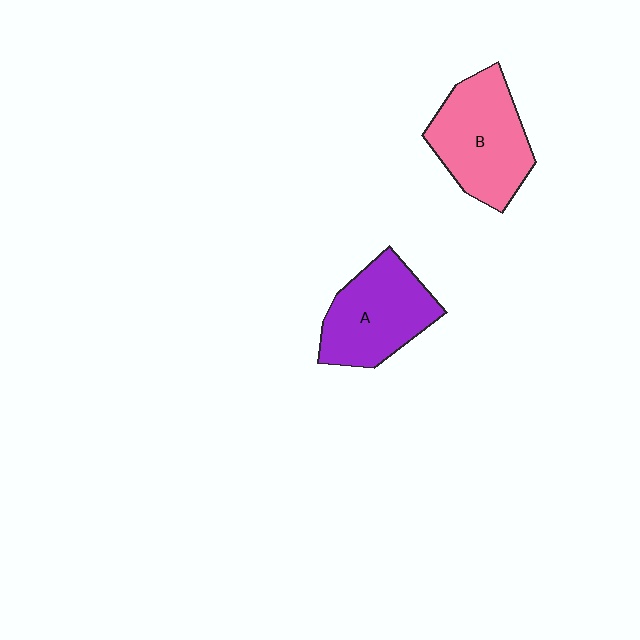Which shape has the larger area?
Shape B (pink).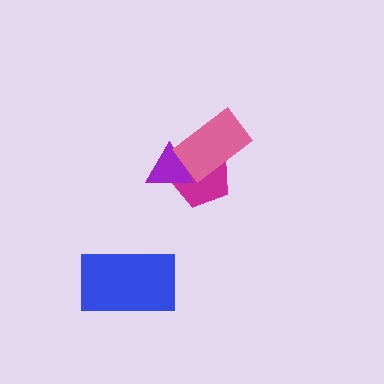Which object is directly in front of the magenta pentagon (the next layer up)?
The purple triangle is directly in front of the magenta pentagon.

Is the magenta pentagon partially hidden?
Yes, it is partially covered by another shape.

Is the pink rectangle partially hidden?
No, no other shape covers it.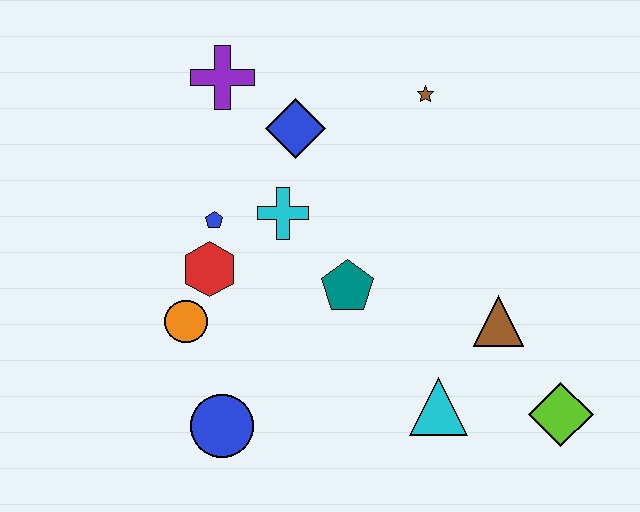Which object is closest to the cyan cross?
The blue pentagon is closest to the cyan cross.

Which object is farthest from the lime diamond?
The purple cross is farthest from the lime diamond.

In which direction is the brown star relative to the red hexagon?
The brown star is to the right of the red hexagon.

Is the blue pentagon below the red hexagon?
No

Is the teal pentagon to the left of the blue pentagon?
No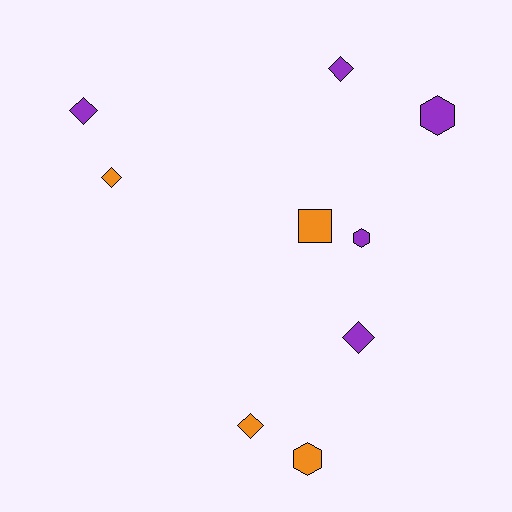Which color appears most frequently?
Purple, with 5 objects.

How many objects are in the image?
There are 9 objects.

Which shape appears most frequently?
Diamond, with 5 objects.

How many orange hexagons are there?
There is 1 orange hexagon.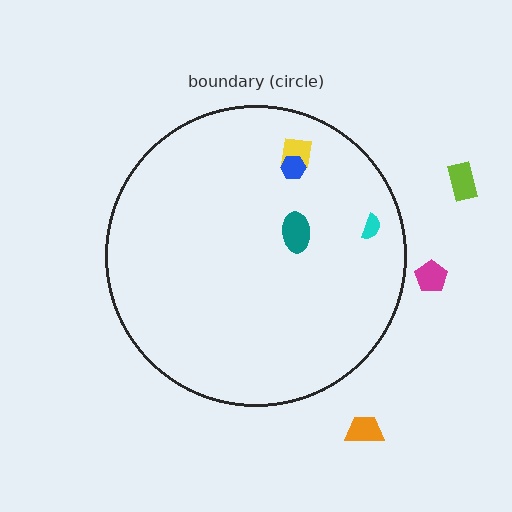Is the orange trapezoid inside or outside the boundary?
Outside.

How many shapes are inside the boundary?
4 inside, 3 outside.